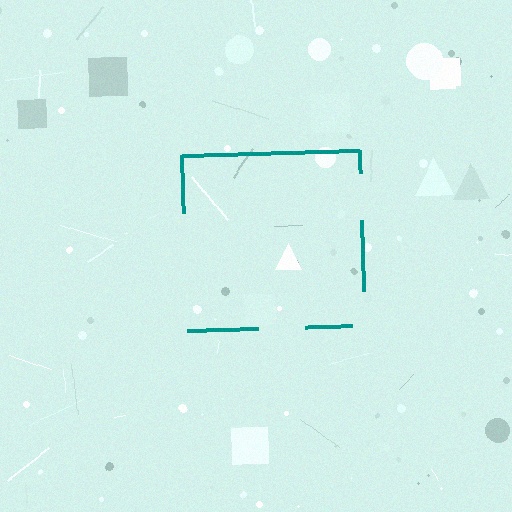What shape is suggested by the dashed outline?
The dashed outline suggests a square.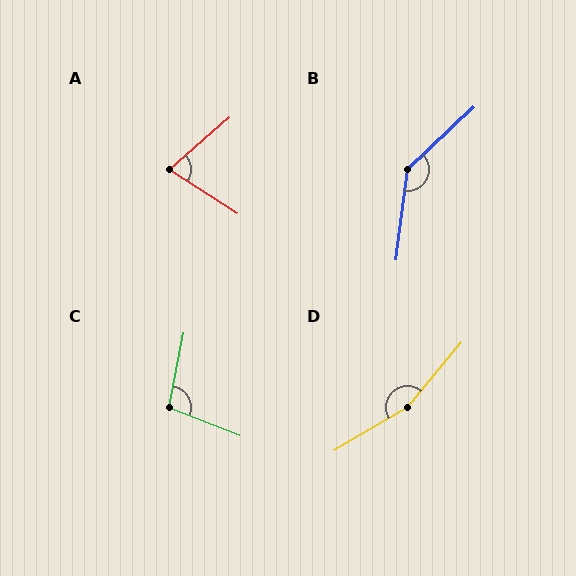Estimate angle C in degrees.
Approximately 100 degrees.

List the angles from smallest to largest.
A (74°), C (100°), B (140°), D (160°).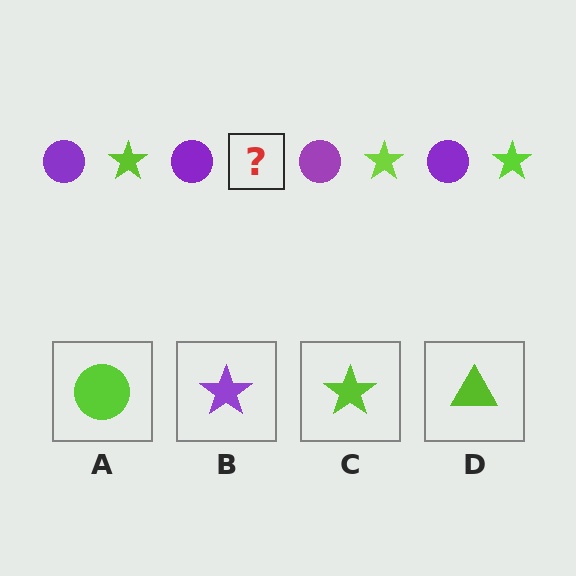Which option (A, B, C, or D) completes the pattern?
C.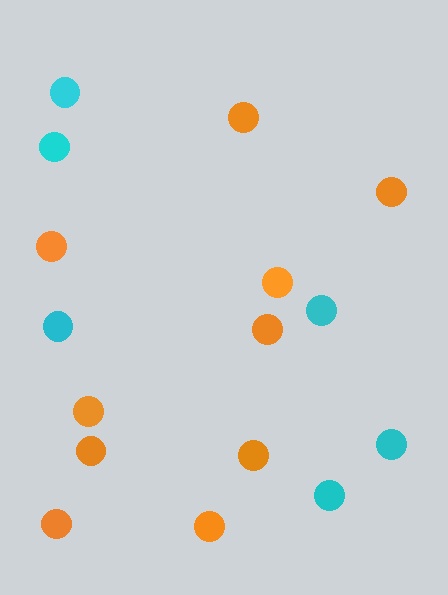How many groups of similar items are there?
There are 2 groups: one group of cyan circles (6) and one group of orange circles (10).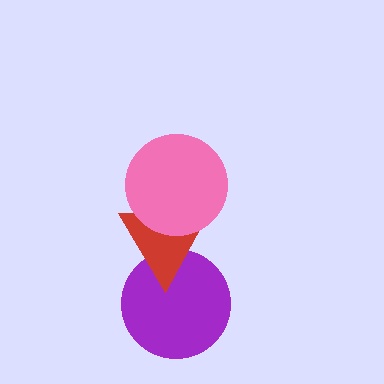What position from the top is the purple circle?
The purple circle is 3rd from the top.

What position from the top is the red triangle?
The red triangle is 2nd from the top.